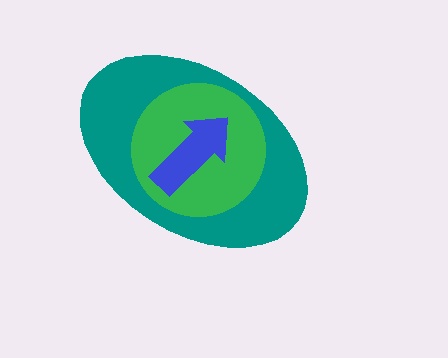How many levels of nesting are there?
3.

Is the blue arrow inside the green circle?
Yes.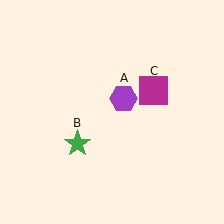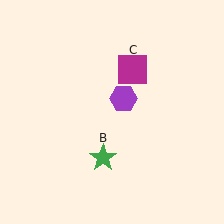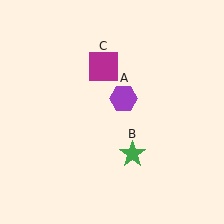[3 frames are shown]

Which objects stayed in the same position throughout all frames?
Purple hexagon (object A) remained stationary.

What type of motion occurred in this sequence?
The green star (object B), magenta square (object C) rotated counterclockwise around the center of the scene.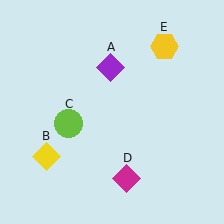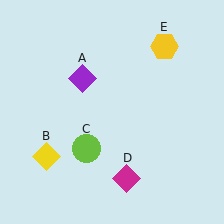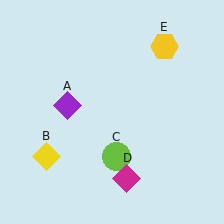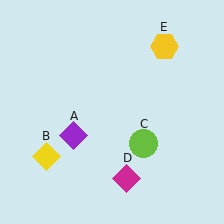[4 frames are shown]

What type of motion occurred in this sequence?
The purple diamond (object A), lime circle (object C) rotated counterclockwise around the center of the scene.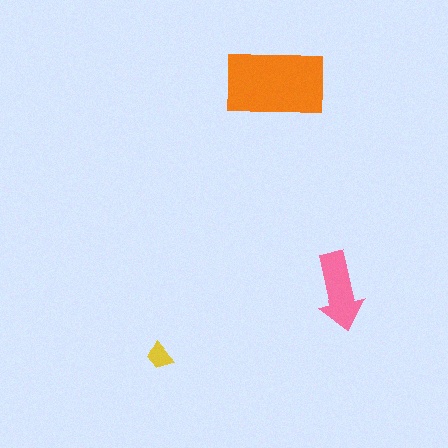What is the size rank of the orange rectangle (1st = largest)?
1st.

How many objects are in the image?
There are 3 objects in the image.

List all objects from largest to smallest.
The orange rectangle, the pink arrow, the yellow trapezoid.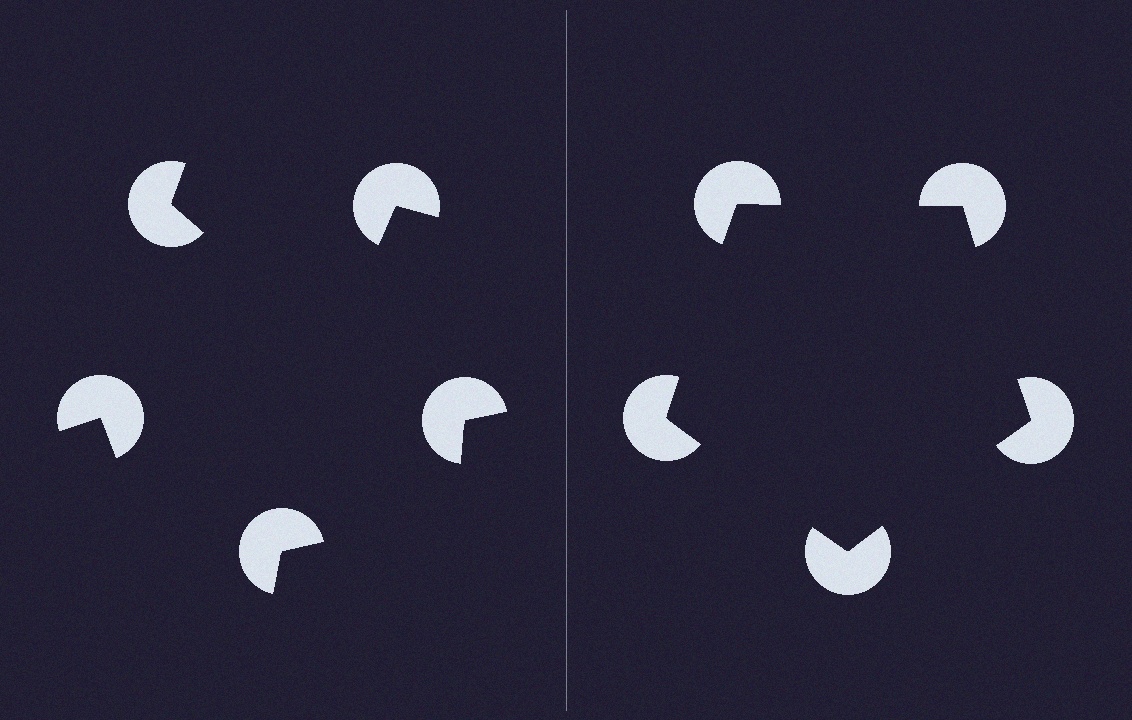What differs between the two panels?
The pac-man discs are positioned identically on both sides; only the wedge orientations differ. On the right they align to a pentagon; on the left they are misaligned.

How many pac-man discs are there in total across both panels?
10 — 5 on each side.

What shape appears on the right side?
An illusory pentagon.